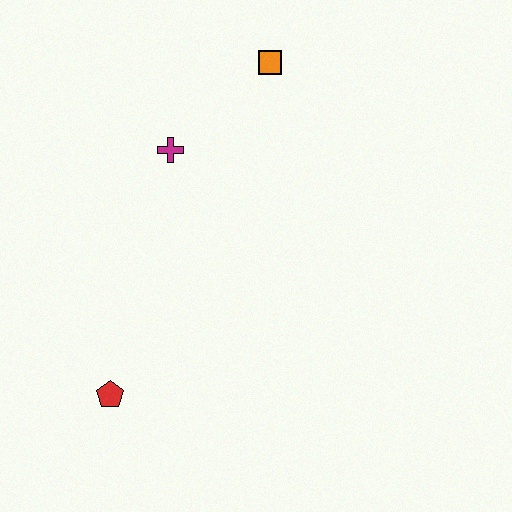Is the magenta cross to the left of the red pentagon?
No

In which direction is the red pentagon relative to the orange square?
The red pentagon is below the orange square.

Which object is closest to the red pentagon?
The magenta cross is closest to the red pentagon.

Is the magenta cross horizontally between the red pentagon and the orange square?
Yes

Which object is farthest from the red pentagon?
The orange square is farthest from the red pentagon.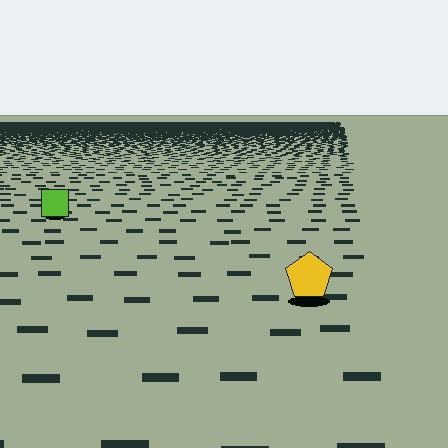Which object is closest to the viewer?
The yellow pentagon is closest. The texture marks near it are larger and more spread out.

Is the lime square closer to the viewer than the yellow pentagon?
No. The yellow pentagon is closer — you can tell from the texture gradient: the ground texture is coarser near it.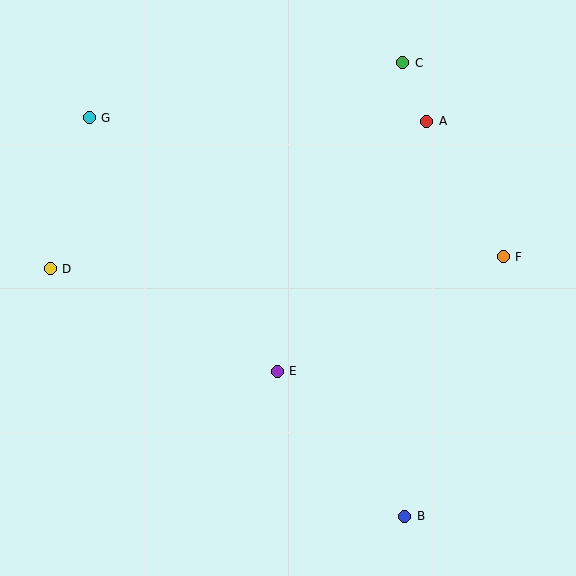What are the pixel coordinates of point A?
Point A is at (427, 121).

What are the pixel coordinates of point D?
Point D is at (50, 269).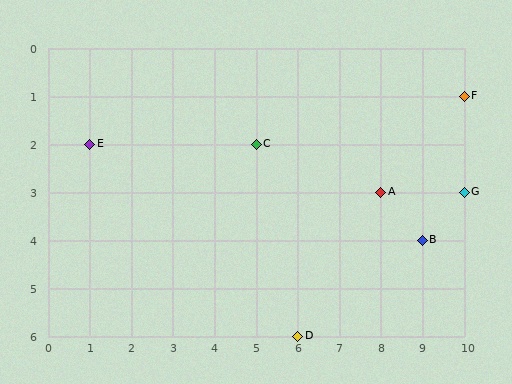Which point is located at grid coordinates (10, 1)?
Point F is at (10, 1).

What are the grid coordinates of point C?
Point C is at grid coordinates (5, 2).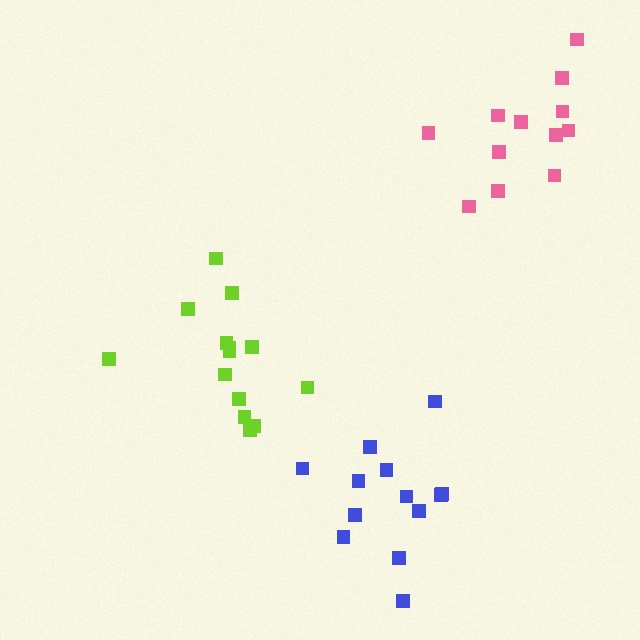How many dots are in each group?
Group 1: 14 dots, Group 2: 12 dots, Group 3: 13 dots (39 total).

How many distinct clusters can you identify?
There are 3 distinct clusters.